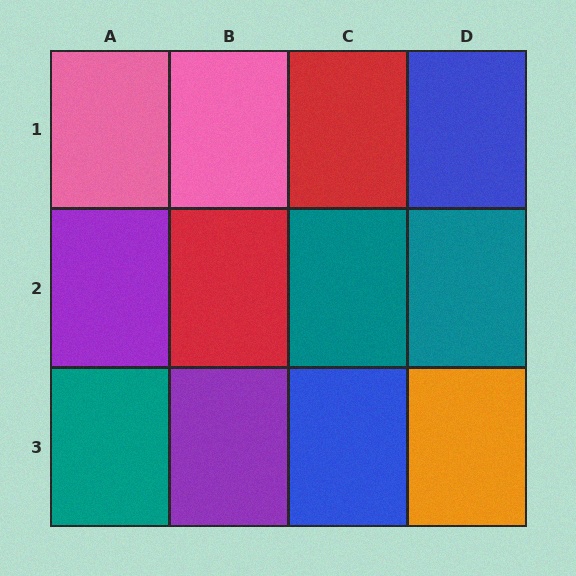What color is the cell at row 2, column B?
Red.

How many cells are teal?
3 cells are teal.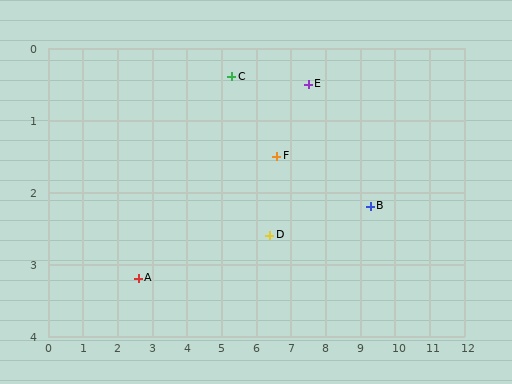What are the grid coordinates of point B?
Point B is at approximately (9.3, 2.2).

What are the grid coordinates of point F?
Point F is at approximately (6.6, 1.5).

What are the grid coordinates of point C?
Point C is at approximately (5.3, 0.4).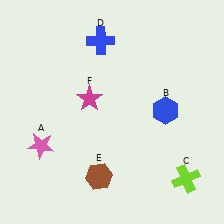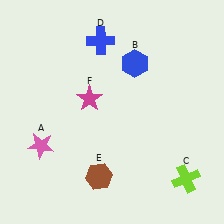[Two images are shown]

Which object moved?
The blue hexagon (B) moved up.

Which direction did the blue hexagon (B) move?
The blue hexagon (B) moved up.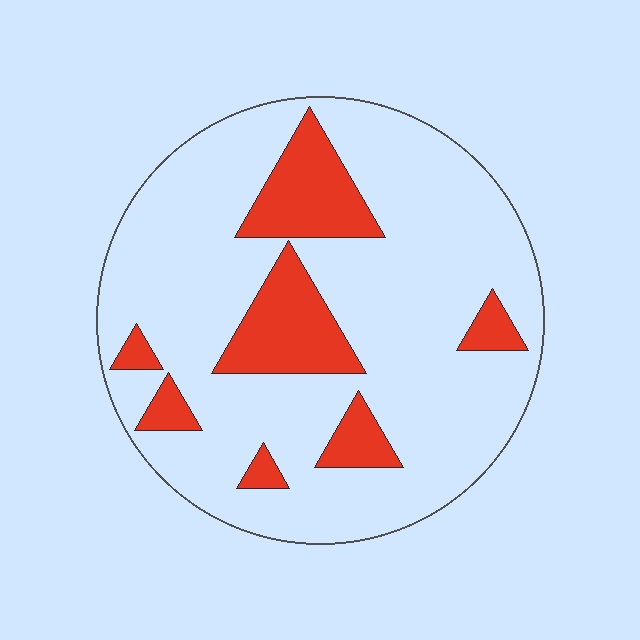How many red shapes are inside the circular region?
7.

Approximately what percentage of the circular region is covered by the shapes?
Approximately 20%.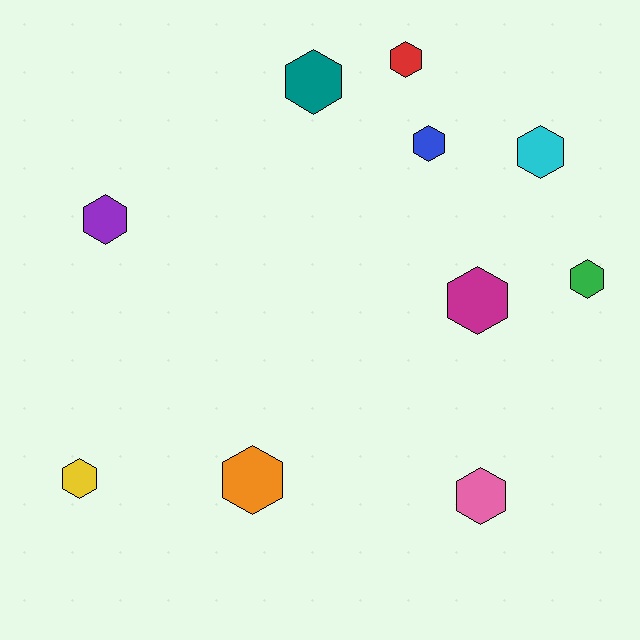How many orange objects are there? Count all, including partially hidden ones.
There is 1 orange object.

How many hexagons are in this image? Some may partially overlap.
There are 10 hexagons.